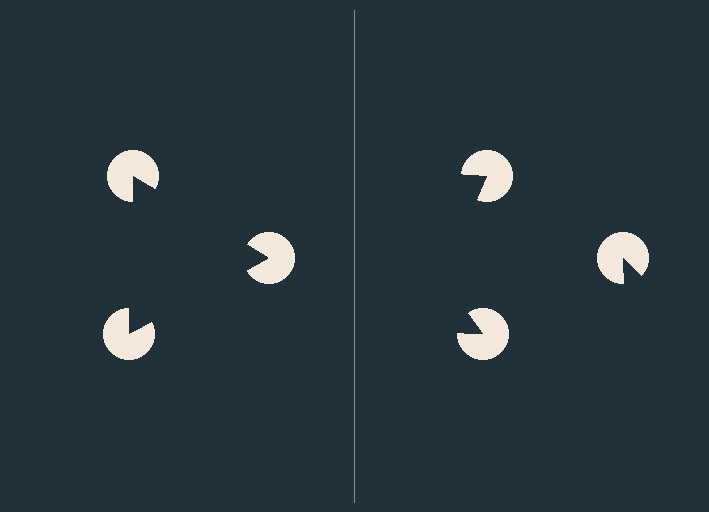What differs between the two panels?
The pac-man discs are positioned identically on both sides; only the wedge orientations differ. On the left they align to a triangle; on the right they are misaligned.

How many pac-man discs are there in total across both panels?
6 — 3 on each side.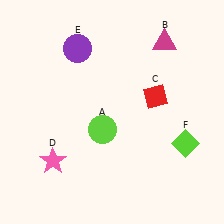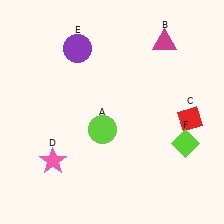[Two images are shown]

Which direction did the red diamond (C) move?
The red diamond (C) moved right.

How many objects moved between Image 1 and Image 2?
1 object moved between the two images.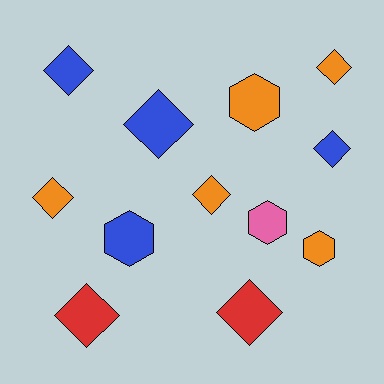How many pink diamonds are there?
There are no pink diamonds.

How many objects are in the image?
There are 12 objects.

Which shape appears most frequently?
Diamond, with 8 objects.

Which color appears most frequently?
Orange, with 5 objects.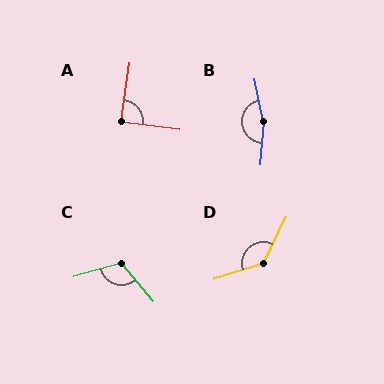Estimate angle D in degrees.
Approximately 133 degrees.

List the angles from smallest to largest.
A (89°), C (113°), D (133°), B (164°).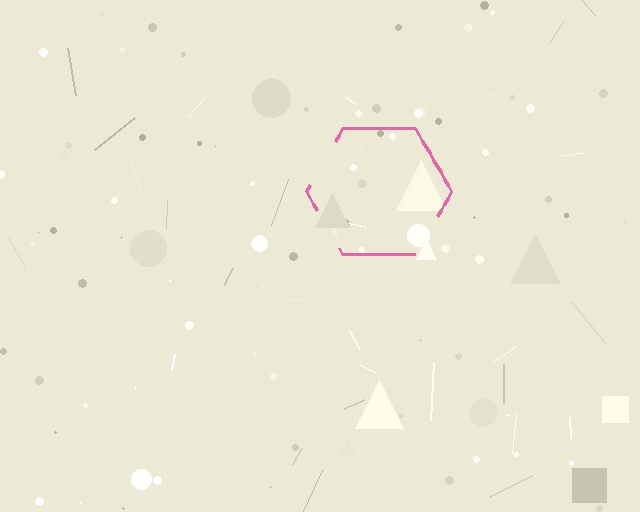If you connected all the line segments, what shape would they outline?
They would outline a hexagon.